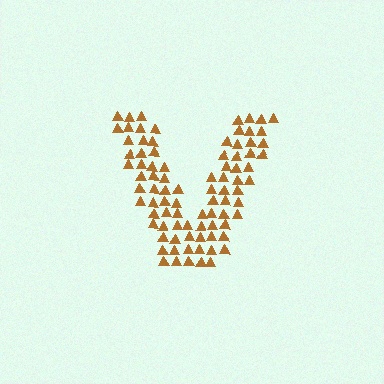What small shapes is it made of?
It is made of small triangles.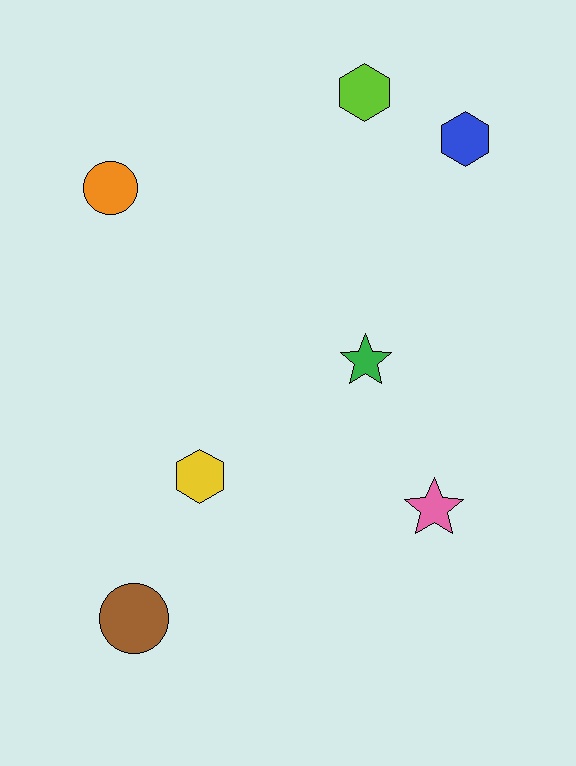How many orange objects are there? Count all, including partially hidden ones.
There is 1 orange object.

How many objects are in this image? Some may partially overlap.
There are 7 objects.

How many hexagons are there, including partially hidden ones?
There are 3 hexagons.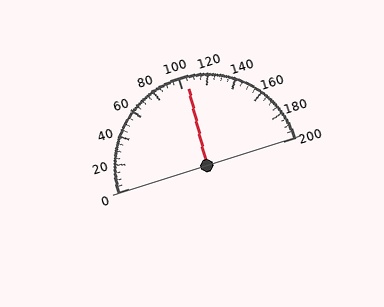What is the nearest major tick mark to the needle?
The nearest major tick mark is 100.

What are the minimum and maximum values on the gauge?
The gauge ranges from 0 to 200.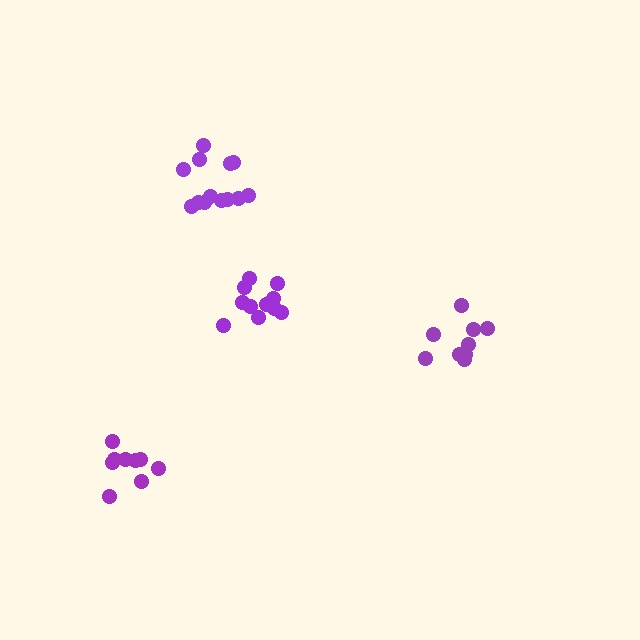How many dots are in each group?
Group 1: 9 dots, Group 2: 9 dots, Group 3: 11 dots, Group 4: 13 dots (42 total).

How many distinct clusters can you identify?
There are 4 distinct clusters.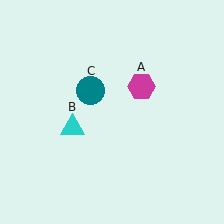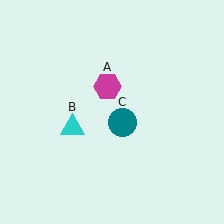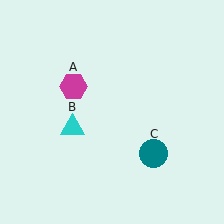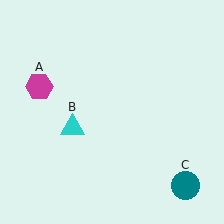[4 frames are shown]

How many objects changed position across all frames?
2 objects changed position: magenta hexagon (object A), teal circle (object C).